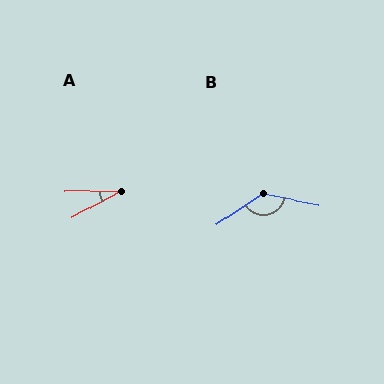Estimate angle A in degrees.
Approximately 27 degrees.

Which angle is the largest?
B, at approximately 135 degrees.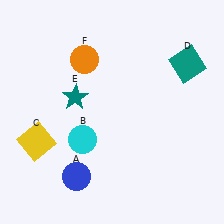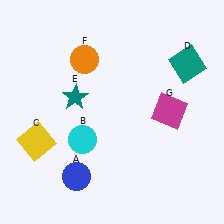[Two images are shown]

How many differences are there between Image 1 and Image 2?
There is 1 difference between the two images.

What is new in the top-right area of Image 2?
A magenta square (G) was added in the top-right area of Image 2.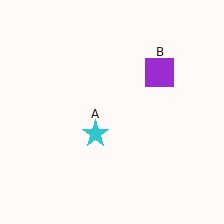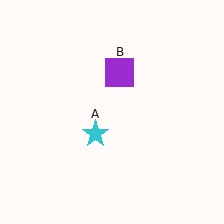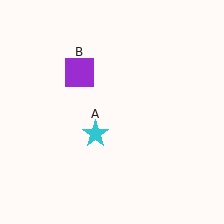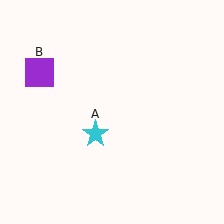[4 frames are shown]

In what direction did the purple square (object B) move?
The purple square (object B) moved left.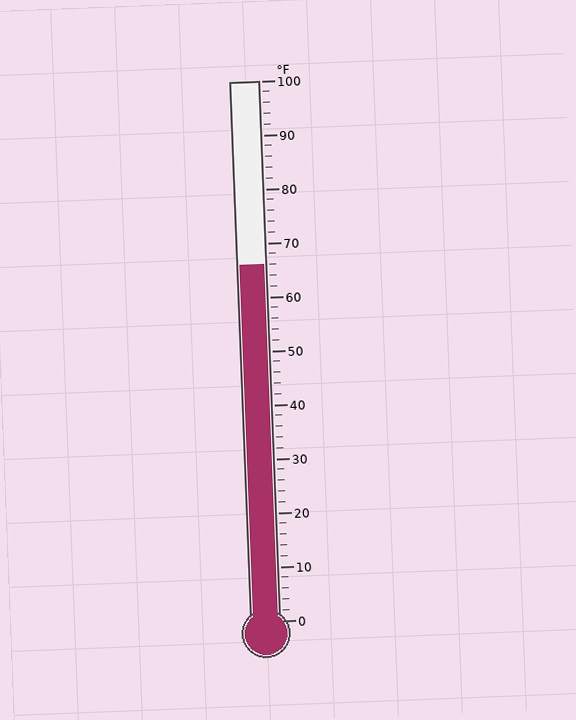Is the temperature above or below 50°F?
The temperature is above 50°F.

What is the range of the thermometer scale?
The thermometer scale ranges from 0°F to 100°F.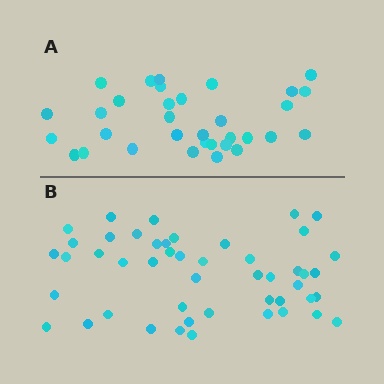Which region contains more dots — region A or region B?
Region B (the bottom region) has more dots.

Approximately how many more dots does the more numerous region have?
Region B has approximately 15 more dots than region A.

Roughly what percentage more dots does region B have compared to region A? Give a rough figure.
About 45% more.